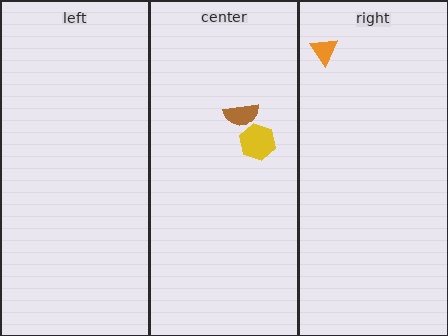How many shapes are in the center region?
2.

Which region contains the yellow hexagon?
The center region.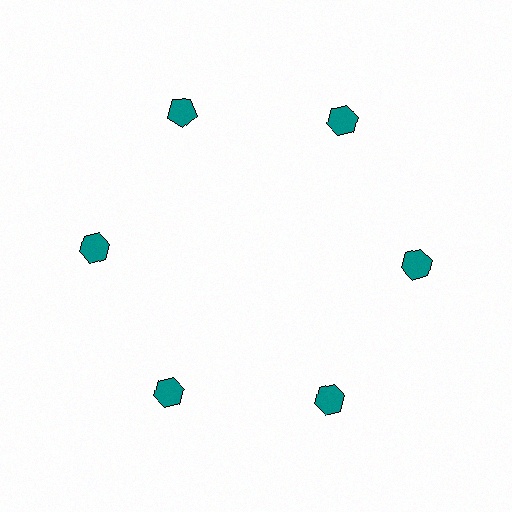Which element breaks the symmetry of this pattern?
The teal pentagon at roughly the 11 o'clock position breaks the symmetry. All other shapes are teal hexagons.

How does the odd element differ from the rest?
It has a different shape: pentagon instead of hexagon.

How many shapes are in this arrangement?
There are 6 shapes arranged in a ring pattern.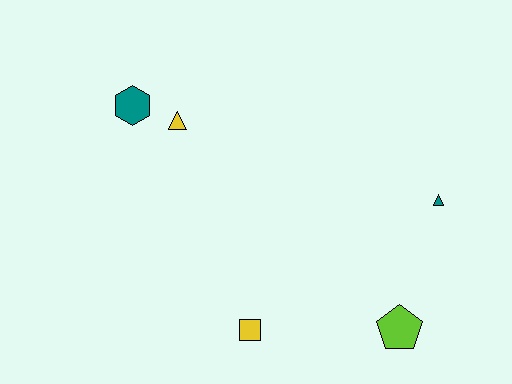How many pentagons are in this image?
There is 1 pentagon.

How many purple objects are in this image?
There are no purple objects.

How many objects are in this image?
There are 5 objects.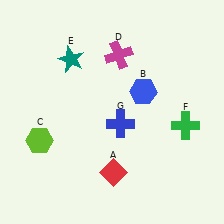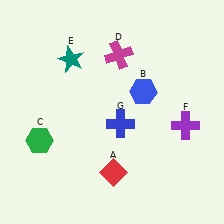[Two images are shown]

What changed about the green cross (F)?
In Image 1, F is green. In Image 2, it changed to purple.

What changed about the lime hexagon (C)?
In Image 1, C is lime. In Image 2, it changed to green.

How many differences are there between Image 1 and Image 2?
There are 2 differences between the two images.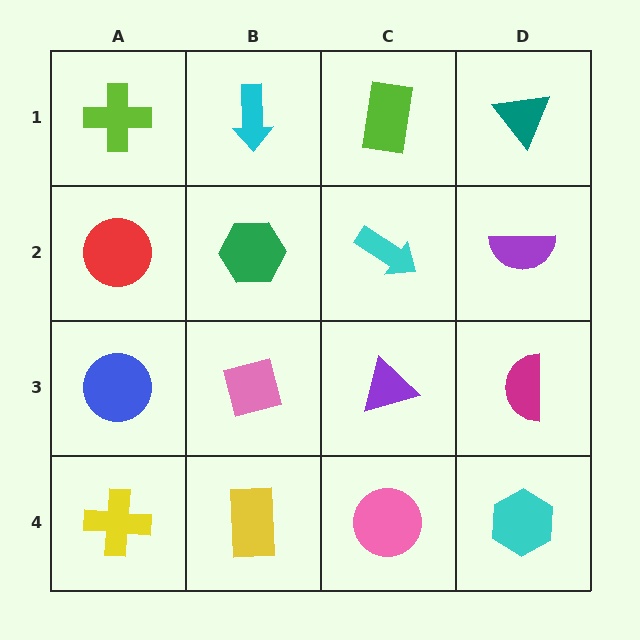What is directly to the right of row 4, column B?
A pink circle.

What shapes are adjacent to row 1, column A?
A red circle (row 2, column A), a cyan arrow (row 1, column B).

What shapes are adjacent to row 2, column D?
A teal triangle (row 1, column D), a magenta semicircle (row 3, column D), a cyan arrow (row 2, column C).